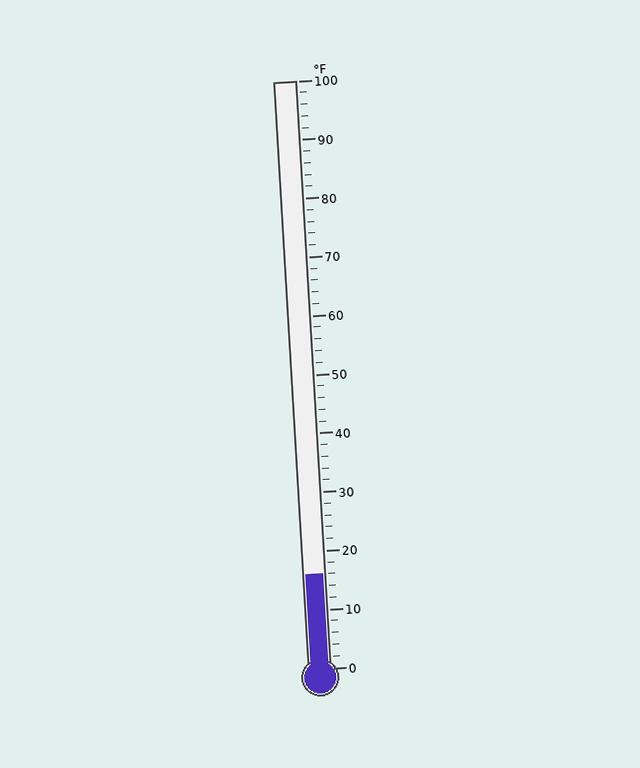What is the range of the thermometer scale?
The thermometer scale ranges from 0°F to 100°F.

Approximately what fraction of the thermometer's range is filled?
The thermometer is filled to approximately 15% of its range.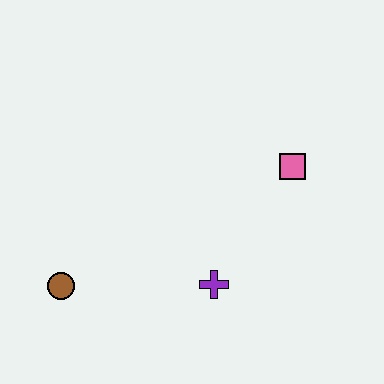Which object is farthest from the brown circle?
The pink square is farthest from the brown circle.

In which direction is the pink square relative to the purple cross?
The pink square is above the purple cross.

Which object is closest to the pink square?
The purple cross is closest to the pink square.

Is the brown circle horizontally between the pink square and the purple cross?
No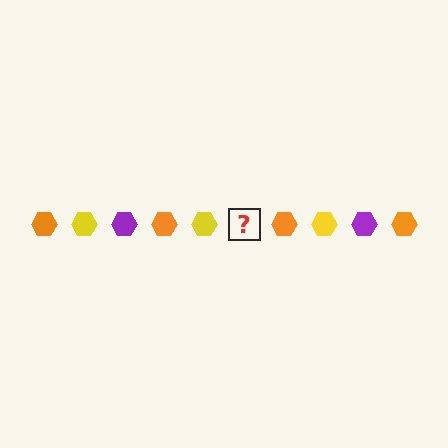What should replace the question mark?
The question mark should be replaced with a purple hexagon.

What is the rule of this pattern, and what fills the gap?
The rule is that the pattern cycles through orange, yellow, purple hexagons. The gap should be filled with a purple hexagon.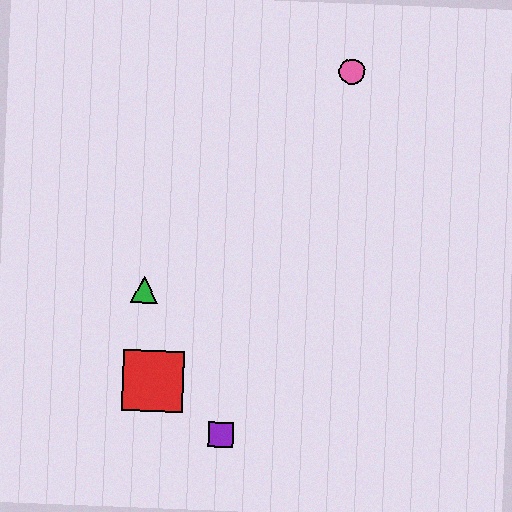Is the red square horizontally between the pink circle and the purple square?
No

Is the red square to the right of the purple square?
No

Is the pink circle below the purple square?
No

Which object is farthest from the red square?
The pink circle is farthest from the red square.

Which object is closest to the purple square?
The red square is closest to the purple square.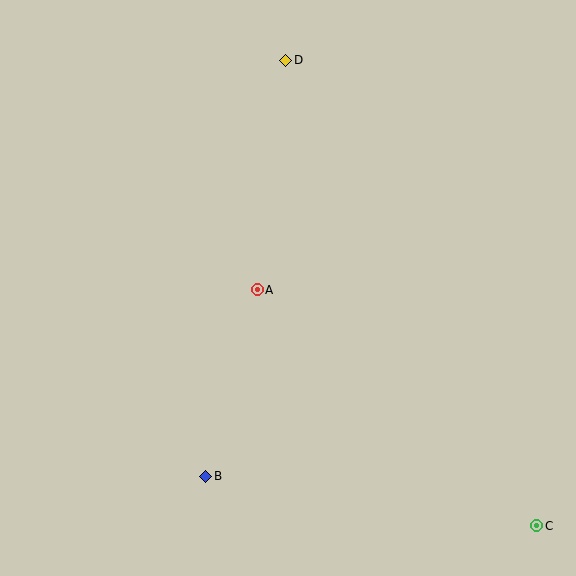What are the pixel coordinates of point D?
Point D is at (286, 60).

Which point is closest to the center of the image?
Point A at (257, 290) is closest to the center.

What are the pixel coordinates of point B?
Point B is at (205, 476).